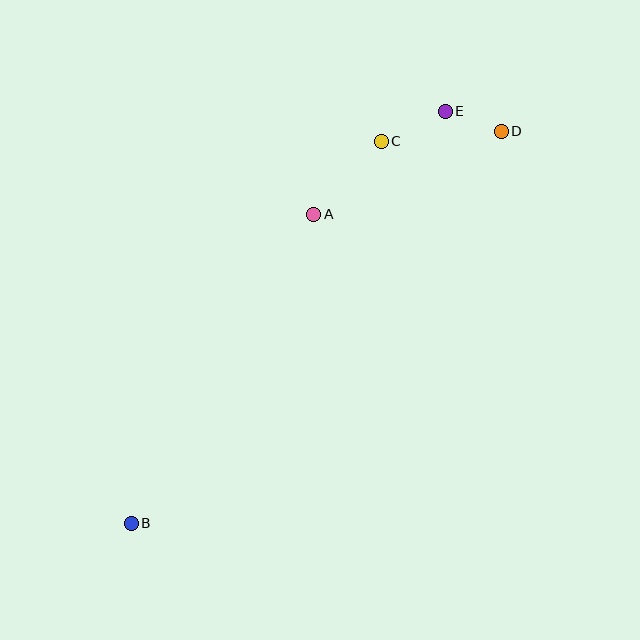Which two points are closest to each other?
Points D and E are closest to each other.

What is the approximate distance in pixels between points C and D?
The distance between C and D is approximately 121 pixels.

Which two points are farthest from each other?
Points B and D are farthest from each other.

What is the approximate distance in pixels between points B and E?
The distance between B and E is approximately 518 pixels.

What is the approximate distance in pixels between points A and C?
The distance between A and C is approximately 100 pixels.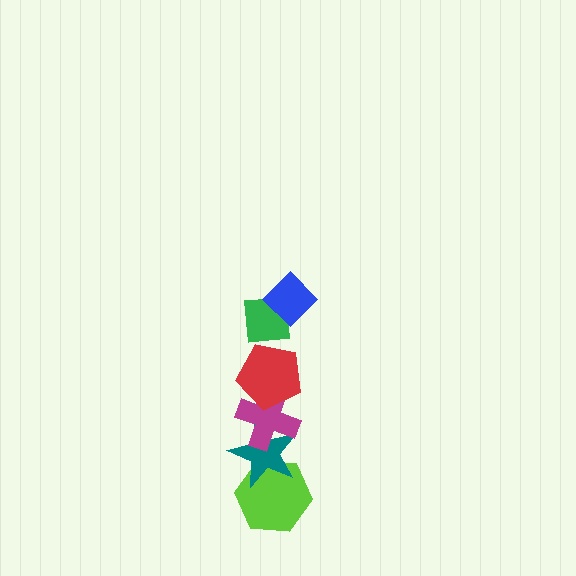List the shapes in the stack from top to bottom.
From top to bottom: the blue diamond, the green square, the red pentagon, the magenta cross, the teal star, the lime hexagon.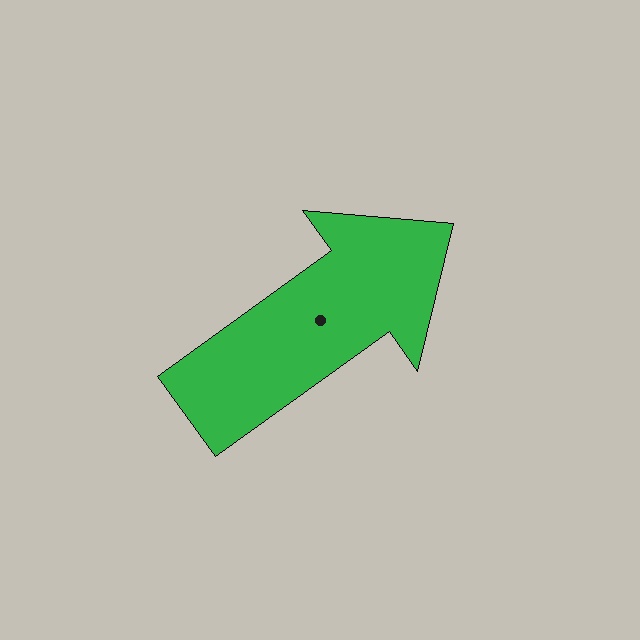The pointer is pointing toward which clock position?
Roughly 2 o'clock.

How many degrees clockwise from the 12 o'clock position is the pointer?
Approximately 54 degrees.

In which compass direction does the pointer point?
Northeast.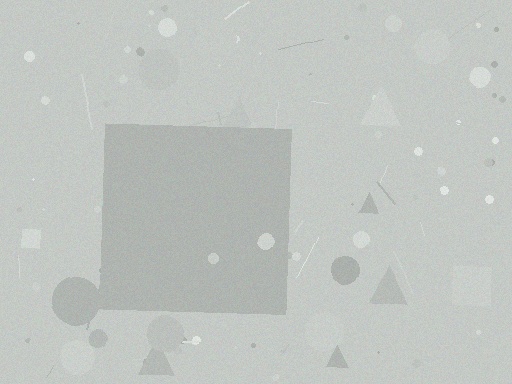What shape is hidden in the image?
A square is hidden in the image.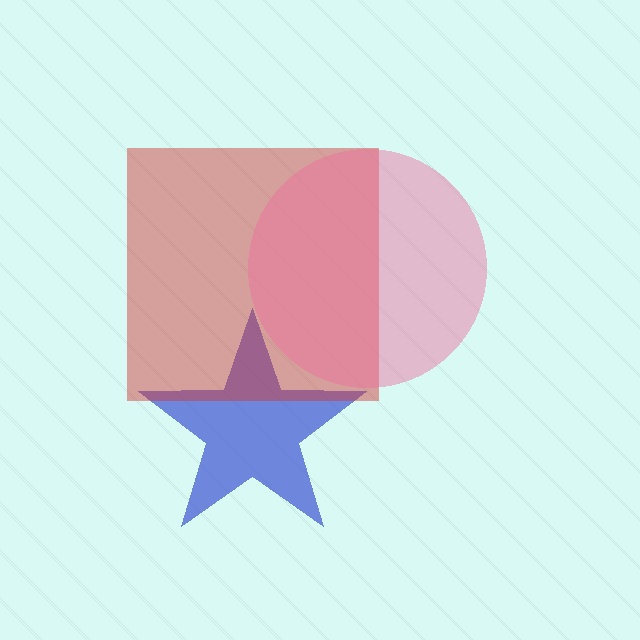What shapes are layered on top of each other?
The layered shapes are: a blue star, a red square, a pink circle.